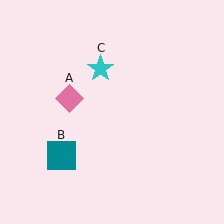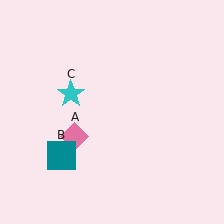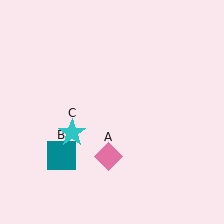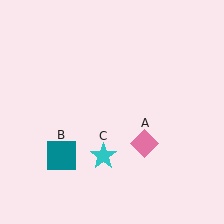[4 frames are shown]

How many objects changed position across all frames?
2 objects changed position: pink diamond (object A), cyan star (object C).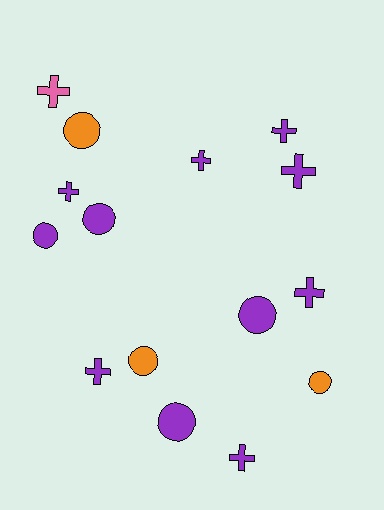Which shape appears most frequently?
Cross, with 8 objects.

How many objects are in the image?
There are 15 objects.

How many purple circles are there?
There are 4 purple circles.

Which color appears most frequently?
Purple, with 11 objects.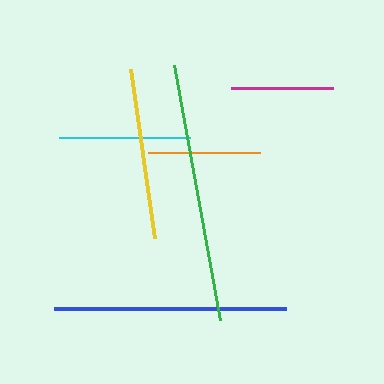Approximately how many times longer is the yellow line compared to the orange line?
The yellow line is approximately 1.5 times the length of the orange line.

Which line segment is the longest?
The green line is the longest at approximately 259 pixels.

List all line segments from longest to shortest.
From longest to shortest: green, blue, yellow, cyan, orange, magenta.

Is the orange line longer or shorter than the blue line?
The blue line is longer than the orange line.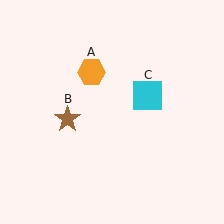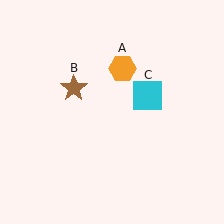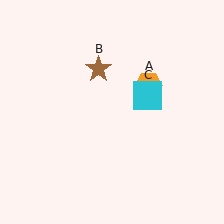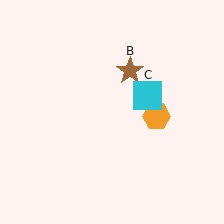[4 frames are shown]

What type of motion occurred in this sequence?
The orange hexagon (object A), brown star (object B) rotated clockwise around the center of the scene.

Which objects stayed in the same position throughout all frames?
Cyan square (object C) remained stationary.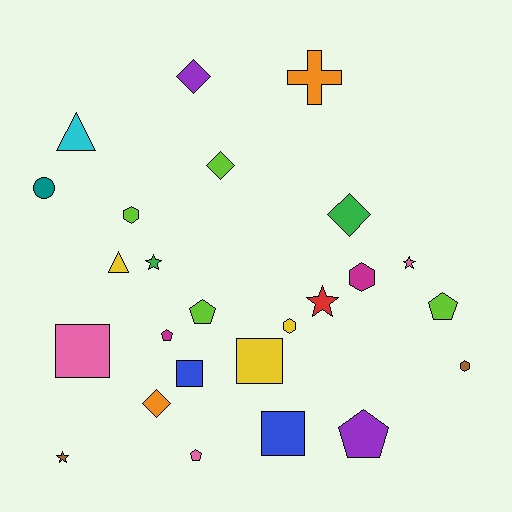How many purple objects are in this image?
There are 2 purple objects.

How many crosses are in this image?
There is 1 cross.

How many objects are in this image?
There are 25 objects.